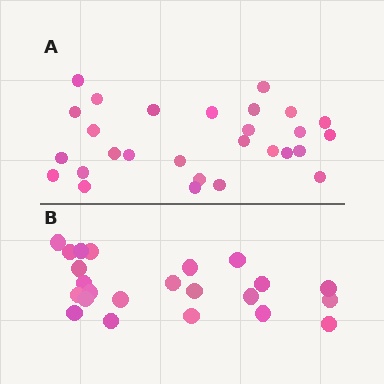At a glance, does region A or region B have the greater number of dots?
Region A (the top region) has more dots.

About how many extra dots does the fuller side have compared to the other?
Region A has about 5 more dots than region B.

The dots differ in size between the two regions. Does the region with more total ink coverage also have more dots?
No. Region B has more total ink coverage because its dots are larger, but region A actually contains more individual dots. Total area can be misleading — the number of items is what matters here.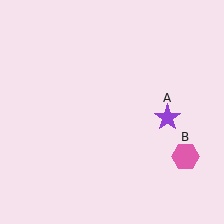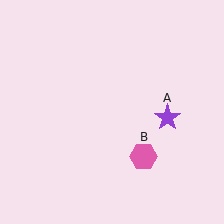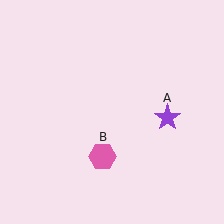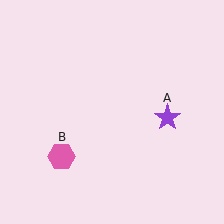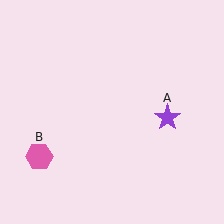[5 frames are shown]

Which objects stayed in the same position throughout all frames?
Purple star (object A) remained stationary.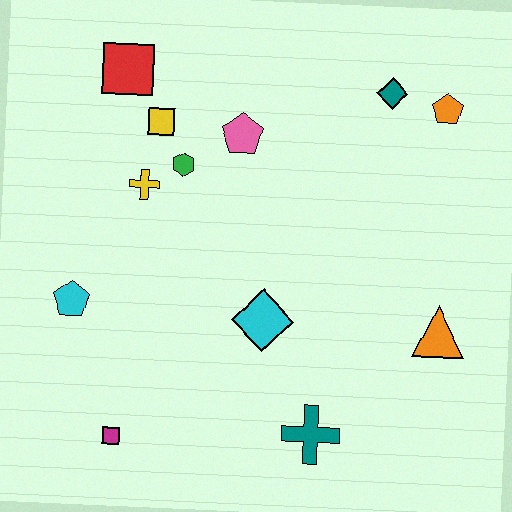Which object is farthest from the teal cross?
The red square is farthest from the teal cross.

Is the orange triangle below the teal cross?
No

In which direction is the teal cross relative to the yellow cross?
The teal cross is below the yellow cross.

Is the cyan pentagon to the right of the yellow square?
No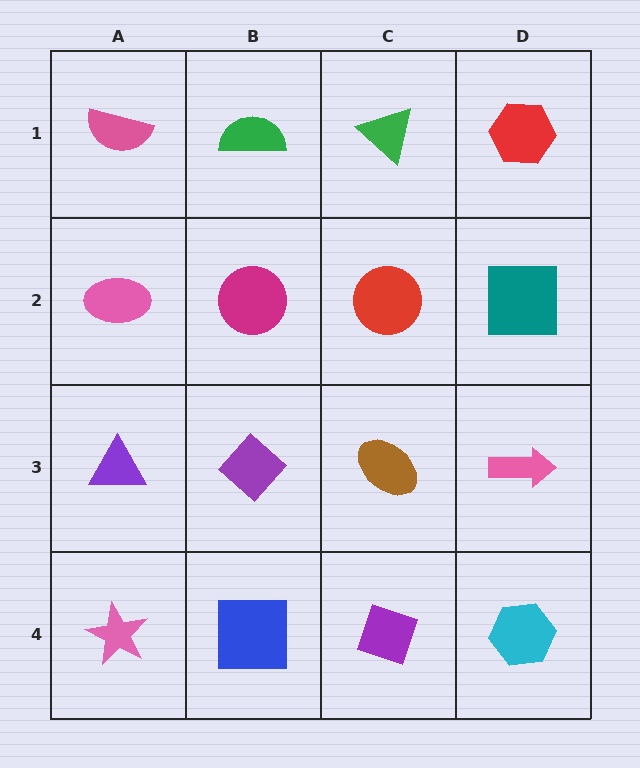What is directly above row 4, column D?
A pink arrow.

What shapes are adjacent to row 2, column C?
A green triangle (row 1, column C), a brown ellipse (row 3, column C), a magenta circle (row 2, column B), a teal square (row 2, column D).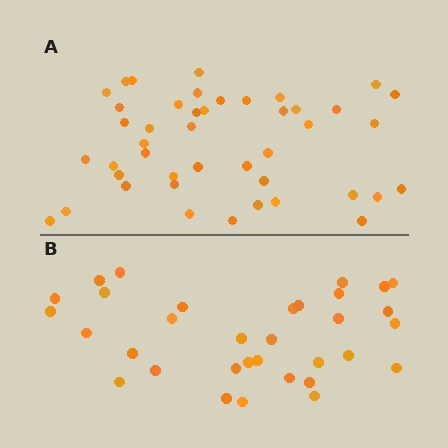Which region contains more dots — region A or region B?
Region A (the top region) has more dots.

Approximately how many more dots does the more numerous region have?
Region A has roughly 12 or so more dots than region B.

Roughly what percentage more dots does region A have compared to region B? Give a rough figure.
About 35% more.